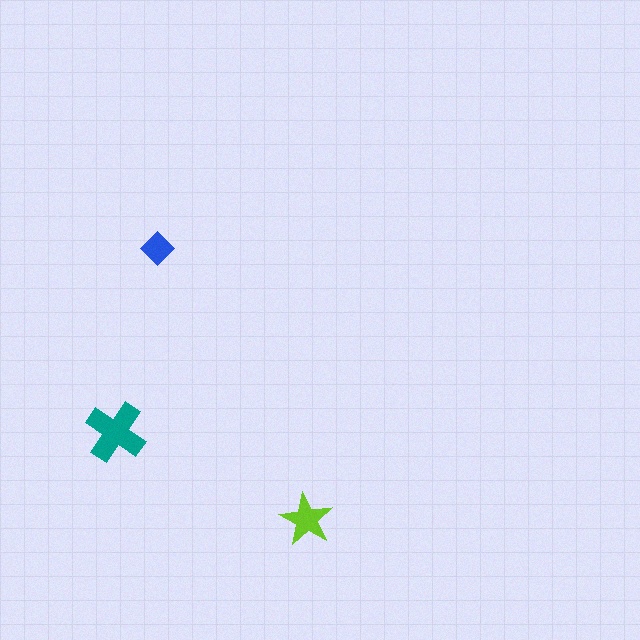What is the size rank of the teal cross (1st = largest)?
1st.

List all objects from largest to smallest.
The teal cross, the lime star, the blue diamond.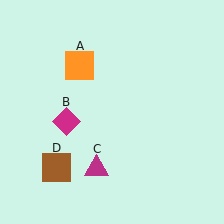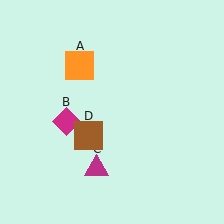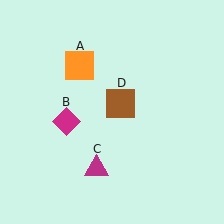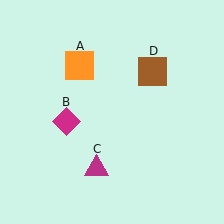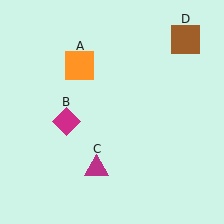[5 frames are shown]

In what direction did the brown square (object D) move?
The brown square (object D) moved up and to the right.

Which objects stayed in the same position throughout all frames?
Orange square (object A) and magenta diamond (object B) and magenta triangle (object C) remained stationary.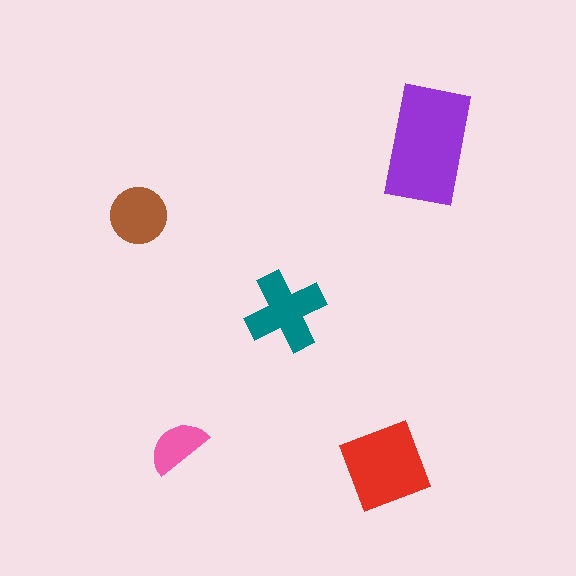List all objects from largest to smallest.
The purple rectangle, the red square, the teal cross, the brown circle, the pink semicircle.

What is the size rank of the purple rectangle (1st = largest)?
1st.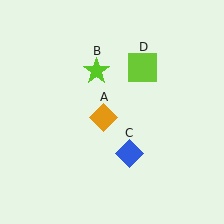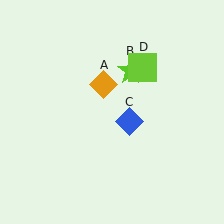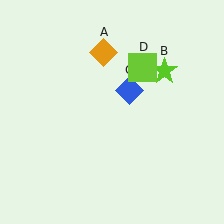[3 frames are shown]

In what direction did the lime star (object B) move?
The lime star (object B) moved right.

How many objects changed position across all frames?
3 objects changed position: orange diamond (object A), lime star (object B), blue diamond (object C).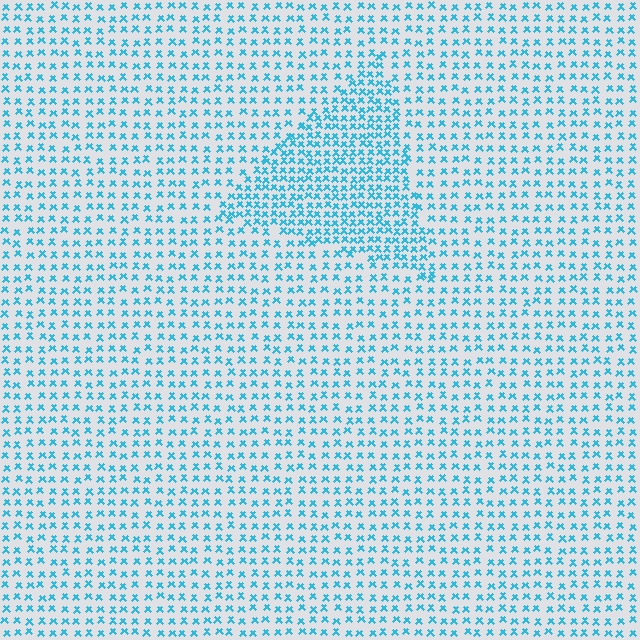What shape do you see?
I see a triangle.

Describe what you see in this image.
The image contains small cyan elements arranged at two different densities. A triangle-shaped region is visible where the elements are more densely packed than the surrounding area.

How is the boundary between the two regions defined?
The boundary is defined by a change in element density (approximately 1.8x ratio). All elements are the same color, size, and shape.